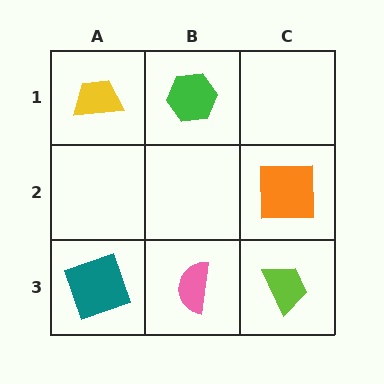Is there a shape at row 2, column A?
No, that cell is empty.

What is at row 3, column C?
A lime trapezoid.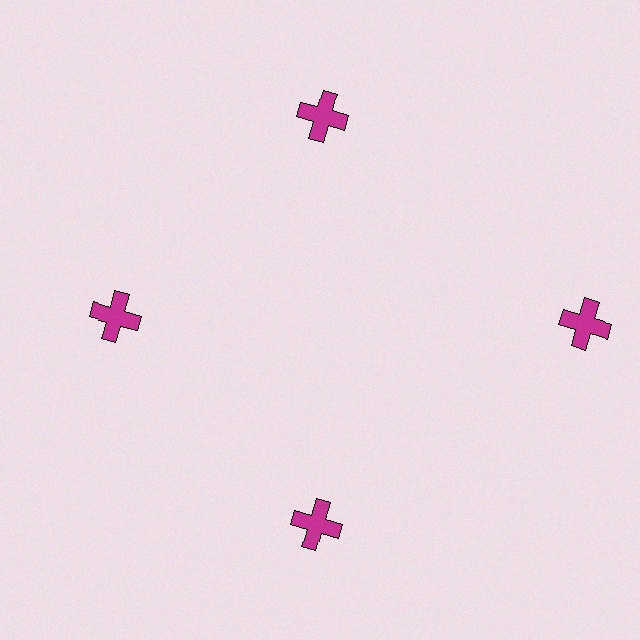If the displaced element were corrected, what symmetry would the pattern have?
It would have 4-fold rotational symmetry — the pattern would map onto itself every 90 degrees.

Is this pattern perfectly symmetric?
No. The 4 magenta crosses are arranged in a ring, but one element near the 3 o'clock position is pushed outward from the center, breaking the 4-fold rotational symmetry.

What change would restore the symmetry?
The symmetry would be restored by moving it inward, back onto the ring so that all 4 crosses sit at equal angles and equal distance from the center.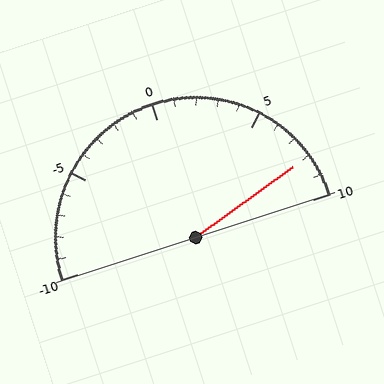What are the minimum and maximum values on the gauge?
The gauge ranges from -10 to 10.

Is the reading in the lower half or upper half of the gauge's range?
The reading is in the upper half of the range (-10 to 10).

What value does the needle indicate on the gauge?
The needle indicates approximately 8.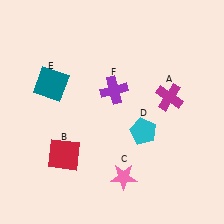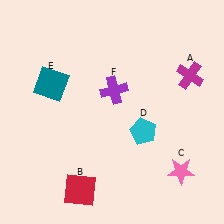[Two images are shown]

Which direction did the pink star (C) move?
The pink star (C) moved right.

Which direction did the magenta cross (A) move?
The magenta cross (A) moved up.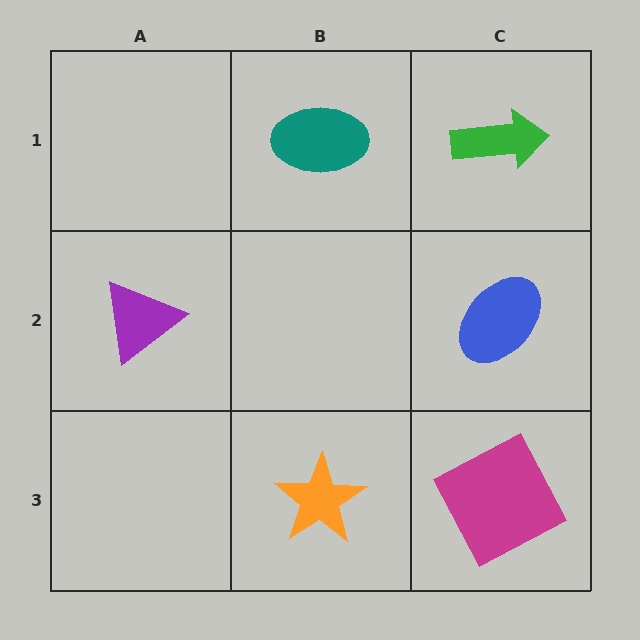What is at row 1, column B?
A teal ellipse.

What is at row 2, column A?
A purple triangle.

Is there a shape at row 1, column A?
No, that cell is empty.